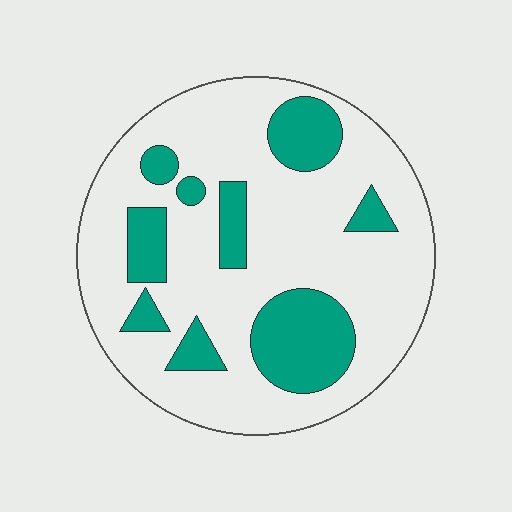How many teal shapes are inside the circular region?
9.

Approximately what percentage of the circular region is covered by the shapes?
Approximately 25%.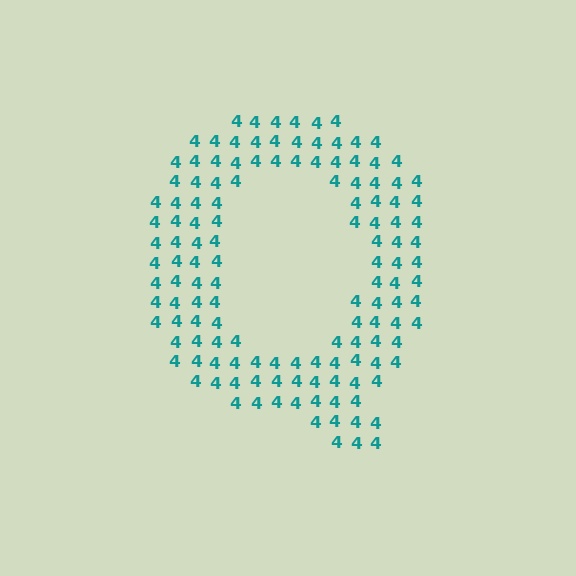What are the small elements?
The small elements are digit 4's.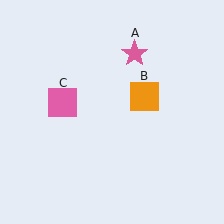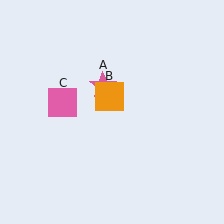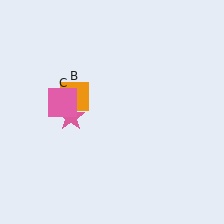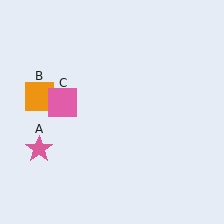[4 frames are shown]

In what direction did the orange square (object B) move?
The orange square (object B) moved left.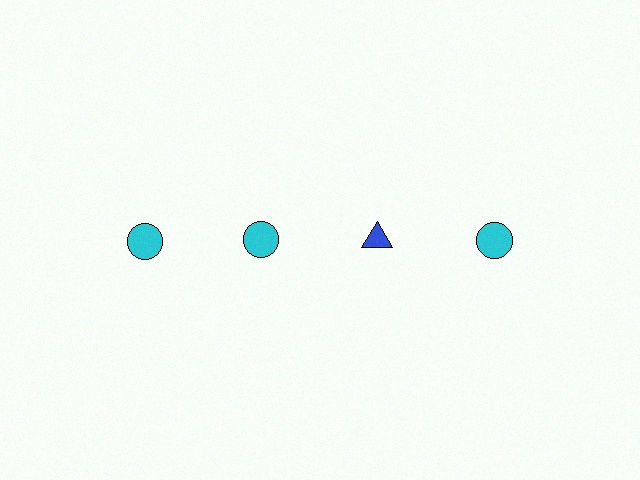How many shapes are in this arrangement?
There are 4 shapes arranged in a grid pattern.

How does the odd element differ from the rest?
It differs in both color (blue instead of cyan) and shape (triangle instead of circle).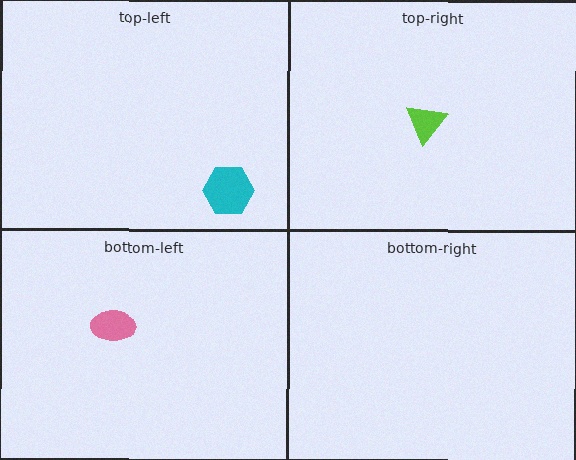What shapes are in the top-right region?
The lime triangle.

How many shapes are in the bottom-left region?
1.